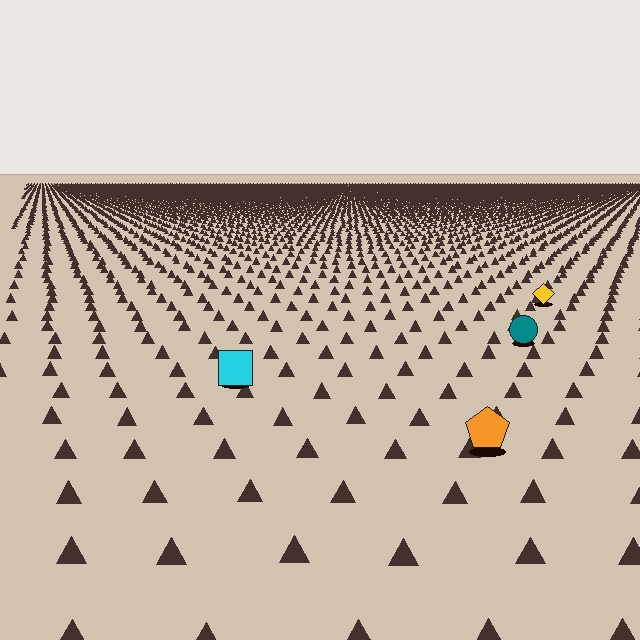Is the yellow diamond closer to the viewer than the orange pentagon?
No. The orange pentagon is closer — you can tell from the texture gradient: the ground texture is coarser near it.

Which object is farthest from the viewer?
The yellow diamond is farthest from the viewer. It appears smaller and the ground texture around it is denser.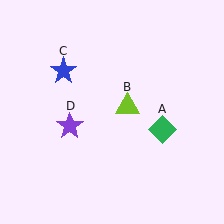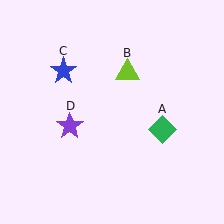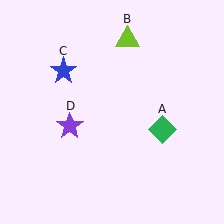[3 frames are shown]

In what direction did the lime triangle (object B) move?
The lime triangle (object B) moved up.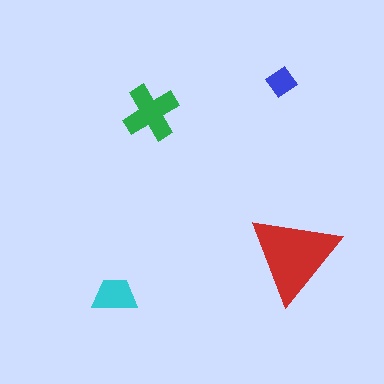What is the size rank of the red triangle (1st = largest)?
1st.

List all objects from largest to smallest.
The red triangle, the green cross, the cyan trapezoid, the blue diamond.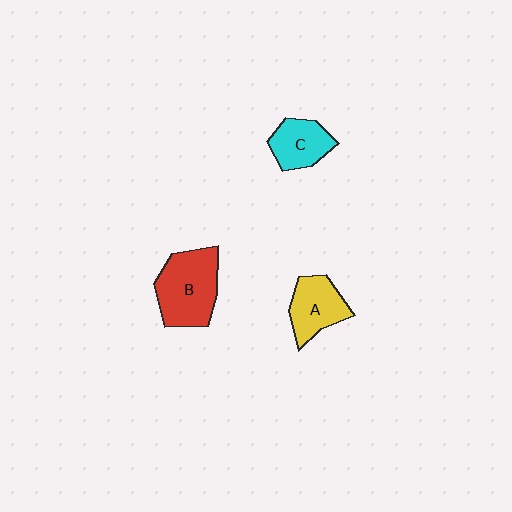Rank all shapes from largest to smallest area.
From largest to smallest: B (red), A (yellow), C (cyan).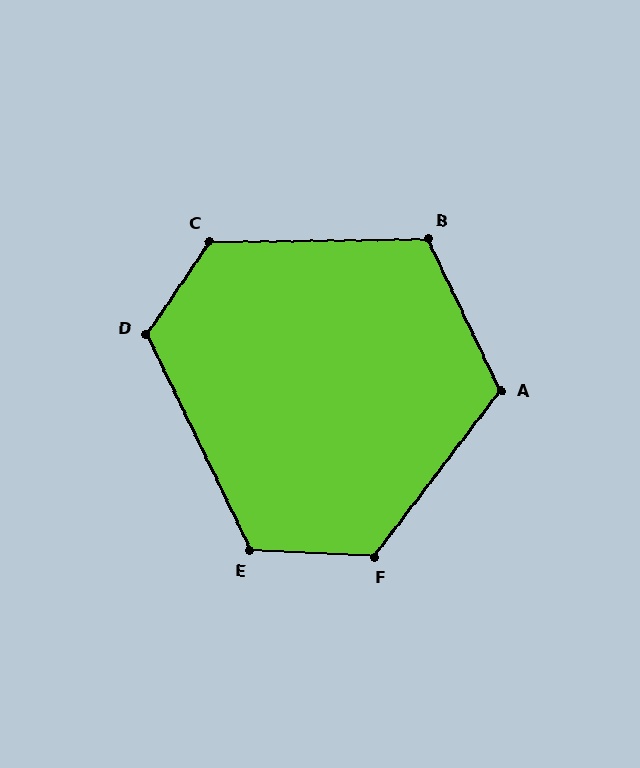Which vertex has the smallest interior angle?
B, at approximately 115 degrees.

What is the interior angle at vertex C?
Approximately 125 degrees (obtuse).